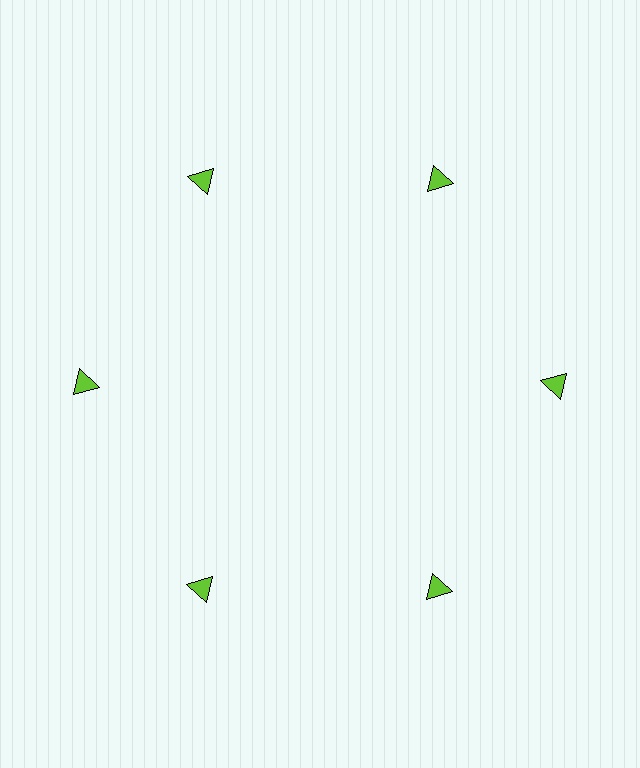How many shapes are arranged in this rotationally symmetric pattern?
There are 6 shapes, arranged in 6 groups of 1.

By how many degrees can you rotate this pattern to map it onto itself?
The pattern maps onto itself every 60 degrees of rotation.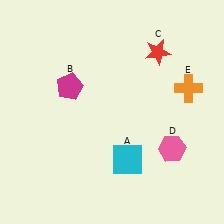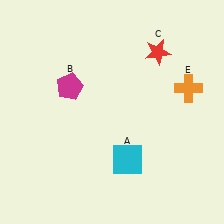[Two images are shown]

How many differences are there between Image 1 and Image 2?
There is 1 difference between the two images.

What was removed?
The pink hexagon (D) was removed in Image 2.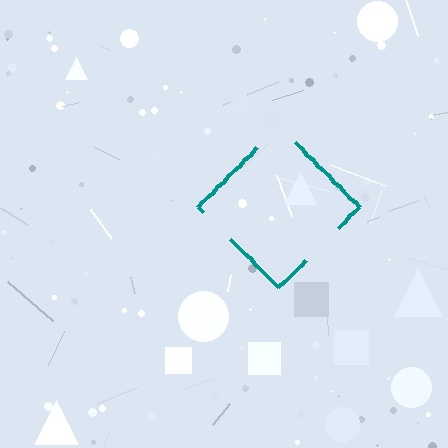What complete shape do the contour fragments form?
The contour fragments form a diamond.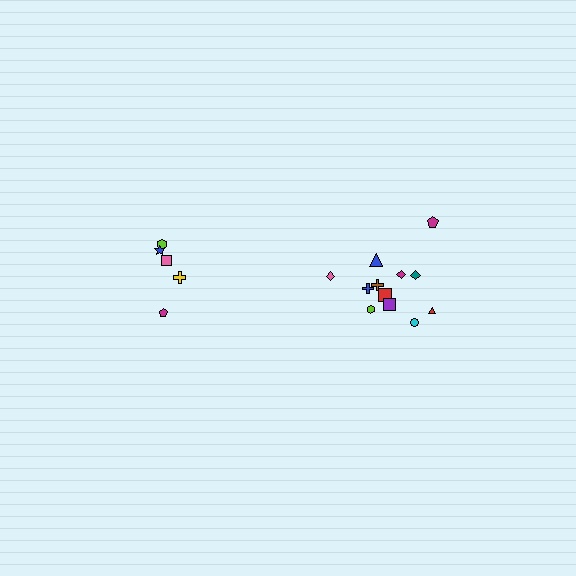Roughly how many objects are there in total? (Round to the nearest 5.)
Roughly 15 objects in total.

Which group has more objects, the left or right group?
The right group.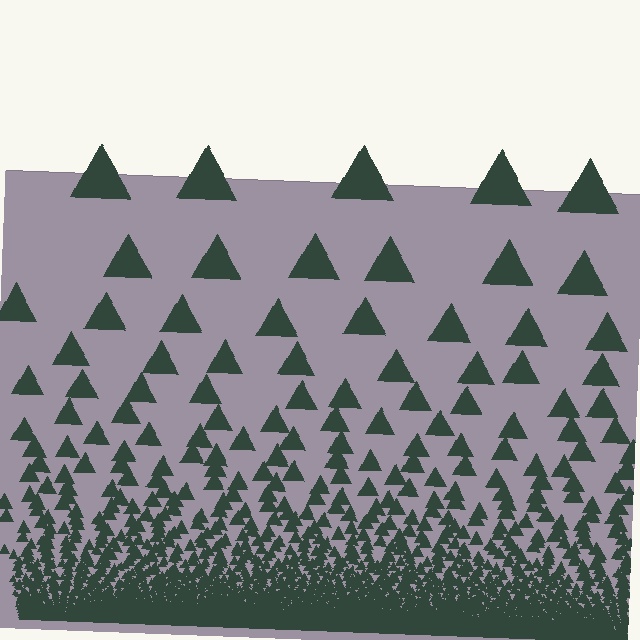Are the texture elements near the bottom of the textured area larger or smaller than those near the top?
Smaller. The gradient is inverted — elements near the bottom are smaller and denser.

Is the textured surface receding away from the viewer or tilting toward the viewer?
The surface appears to tilt toward the viewer. Texture elements get larger and sparser toward the top.